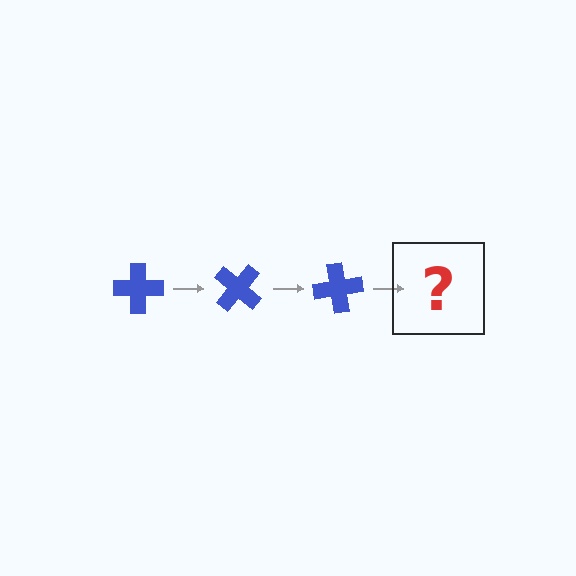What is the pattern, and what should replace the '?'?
The pattern is that the cross rotates 40 degrees each step. The '?' should be a blue cross rotated 120 degrees.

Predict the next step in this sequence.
The next step is a blue cross rotated 120 degrees.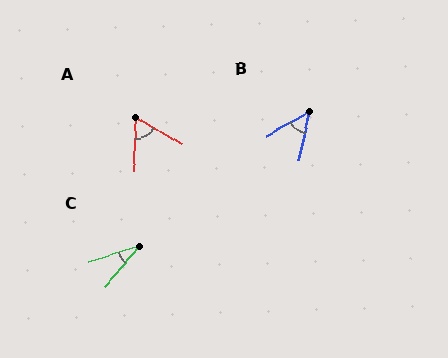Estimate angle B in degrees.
Approximately 49 degrees.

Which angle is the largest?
A, at approximately 62 degrees.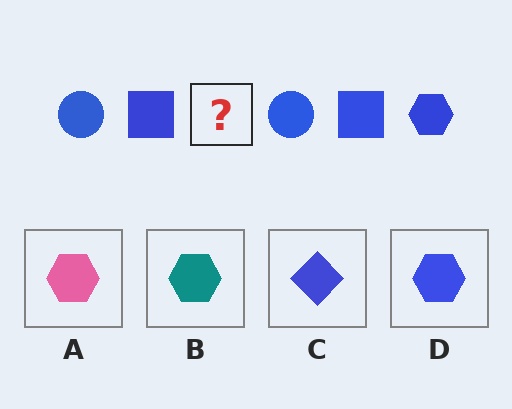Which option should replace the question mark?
Option D.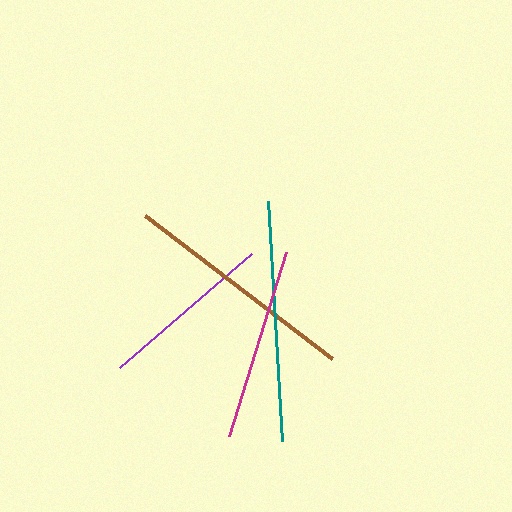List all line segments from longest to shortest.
From longest to shortest: teal, brown, magenta, purple.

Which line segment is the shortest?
The purple line is the shortest at approximately 175 pixels.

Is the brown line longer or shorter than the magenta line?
The brown line is longer than the magenta line.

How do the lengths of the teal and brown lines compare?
The teal and brown lines are approximately the same length.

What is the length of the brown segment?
The brown segment is approximately 235 pixels long.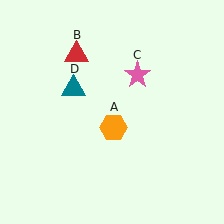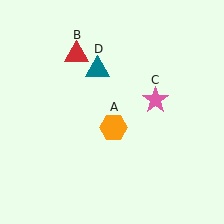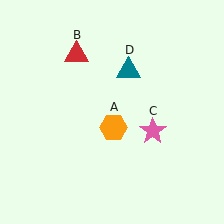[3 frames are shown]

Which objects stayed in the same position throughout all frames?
Orange hexagon (object A) and red triangle (object B) remained stationary.